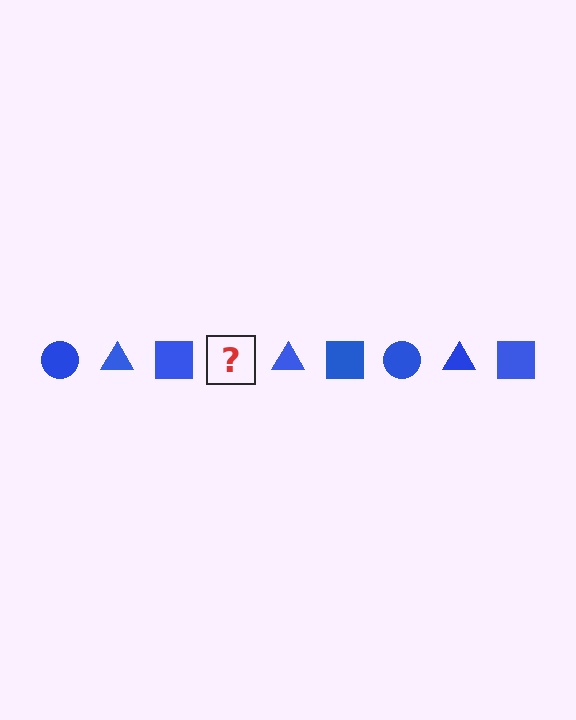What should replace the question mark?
The question mark should be replaced with a blue circle.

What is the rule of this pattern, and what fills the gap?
The rule is that the pattern cycles through circle, triangle, square shapes in blue. The gap should be filled with a blue circle.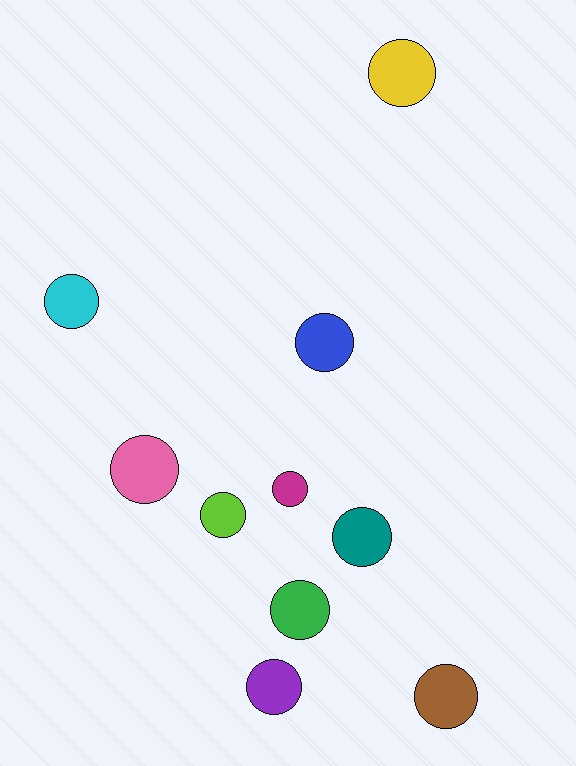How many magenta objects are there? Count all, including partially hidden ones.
There is 1 magenta object.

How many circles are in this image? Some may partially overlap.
There are 10 circles.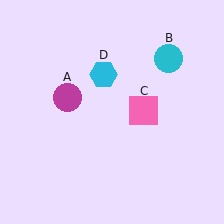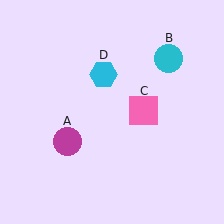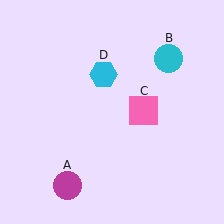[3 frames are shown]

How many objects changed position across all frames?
1 object changed position: magenta circle (object A).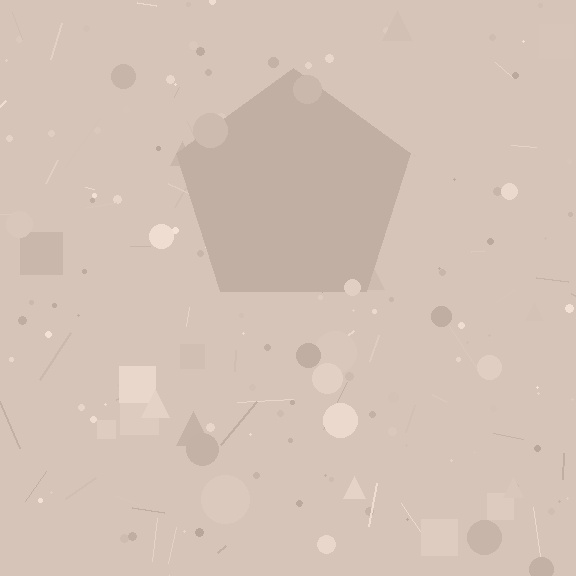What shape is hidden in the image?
A pentagon is hidden in the image.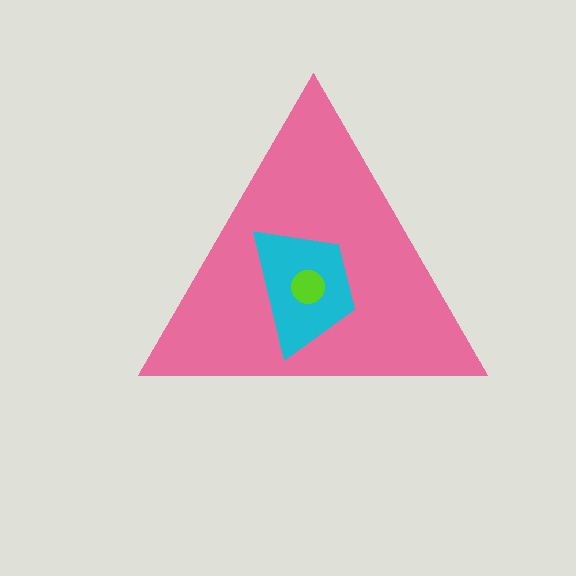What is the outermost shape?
The pink triangle.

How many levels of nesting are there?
3.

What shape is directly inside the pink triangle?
The cyan trapezoid.